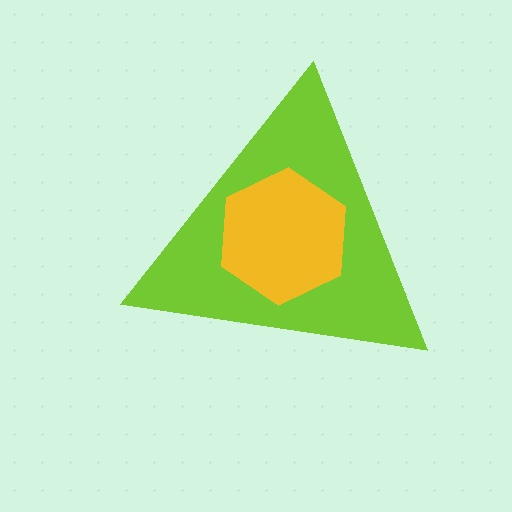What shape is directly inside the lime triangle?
The yellow hexagon.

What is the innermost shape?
The yellow hexagon.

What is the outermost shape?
The lime triangle.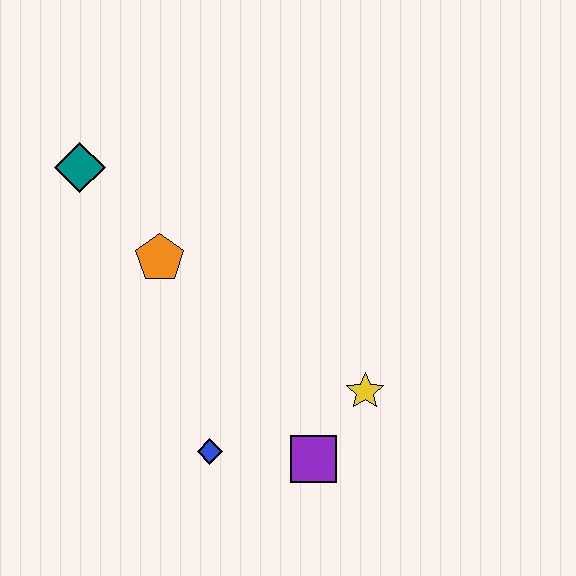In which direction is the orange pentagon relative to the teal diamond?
The orange pentagon is below the teal diamond.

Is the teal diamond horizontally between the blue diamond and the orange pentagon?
No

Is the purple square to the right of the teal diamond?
Yes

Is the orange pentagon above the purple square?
Yes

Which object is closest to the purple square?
The yellow star is closest to the purple square.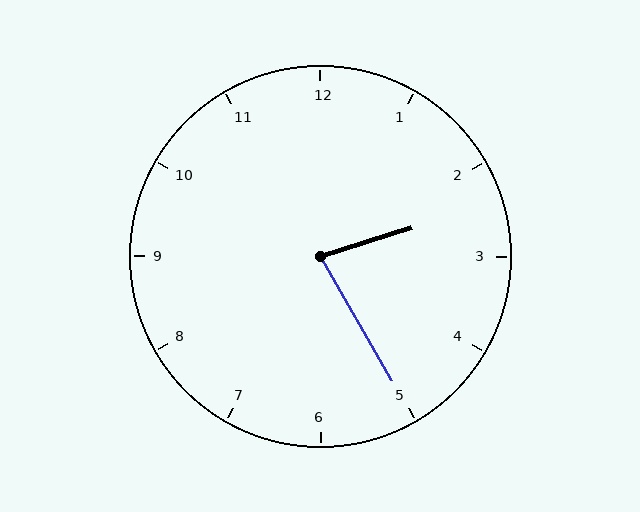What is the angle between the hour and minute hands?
Approximately 78 degrees.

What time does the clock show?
2:25.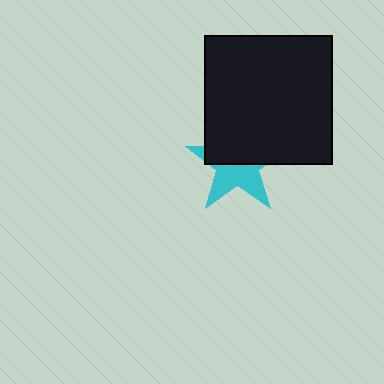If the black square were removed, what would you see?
You would see the complete cyan star.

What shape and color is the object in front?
The object in front is a black square.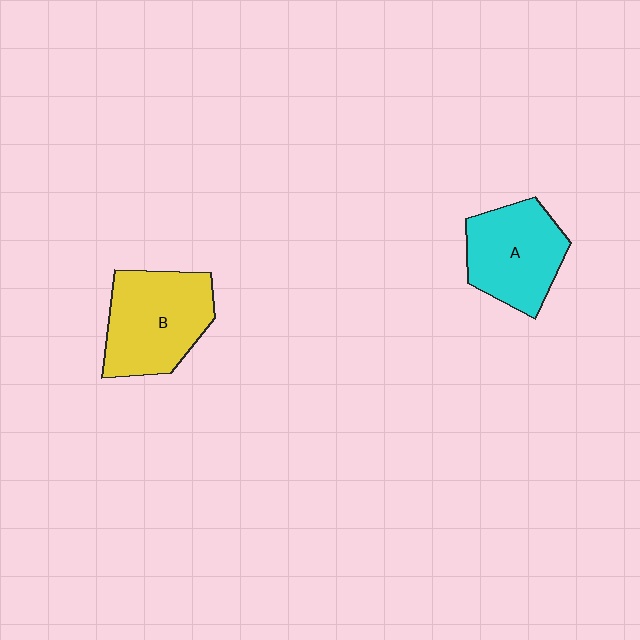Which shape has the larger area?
Shape B (yellow).